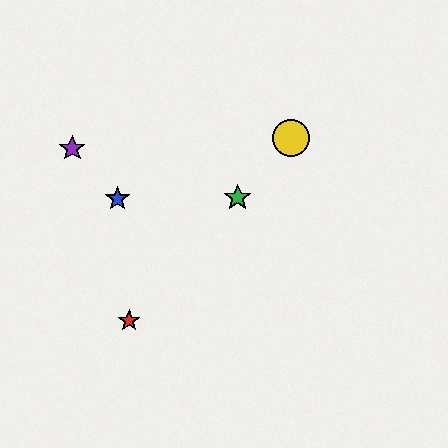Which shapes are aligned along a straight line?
The red star, the green star, the yellow circle are aligned along a straight line.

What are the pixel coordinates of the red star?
The red star is at (129, 321).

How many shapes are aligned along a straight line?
3 shapes (the red star, the green star, the yellow circle) are aligned along a straight line.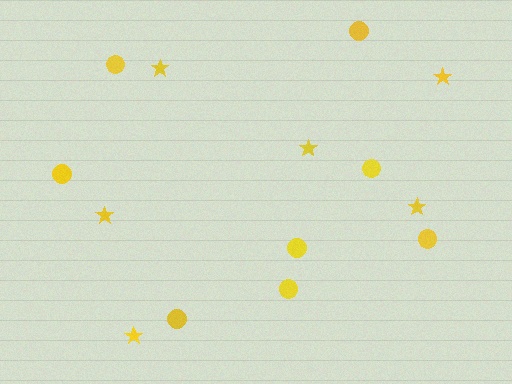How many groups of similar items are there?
There are 2 groups: one group of stars (6) and one group of circles (8).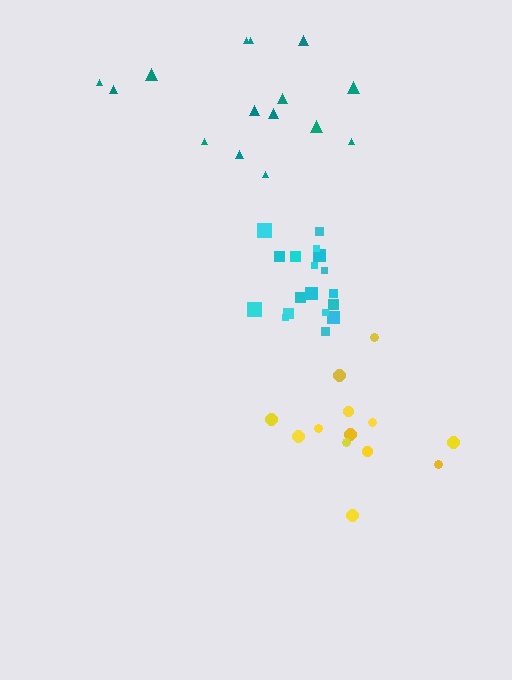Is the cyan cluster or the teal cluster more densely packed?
Cyan.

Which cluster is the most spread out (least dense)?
Teal.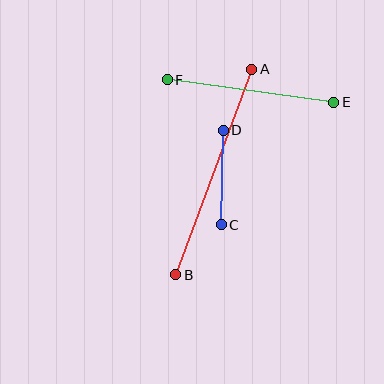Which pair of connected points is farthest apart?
Points A and B are farthest apart.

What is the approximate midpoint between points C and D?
The midpoint is at approximately (222, 177) pixels.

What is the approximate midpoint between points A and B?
The midpoint is at approximately (214, 172) pixels.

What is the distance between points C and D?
The distance is approximately 95 pixels.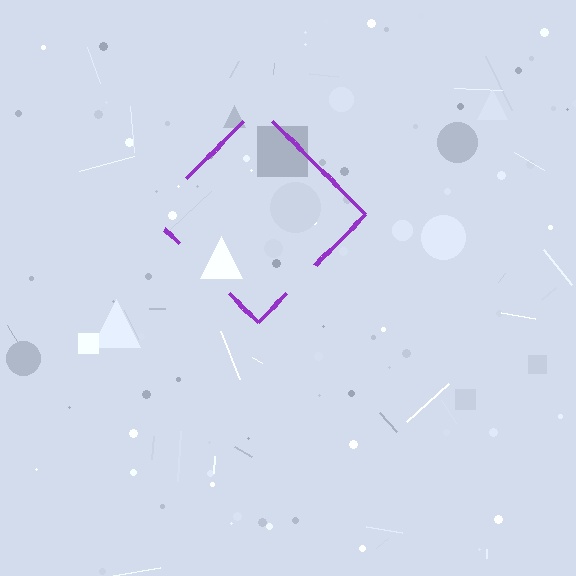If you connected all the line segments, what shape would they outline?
They would outline a diamond.